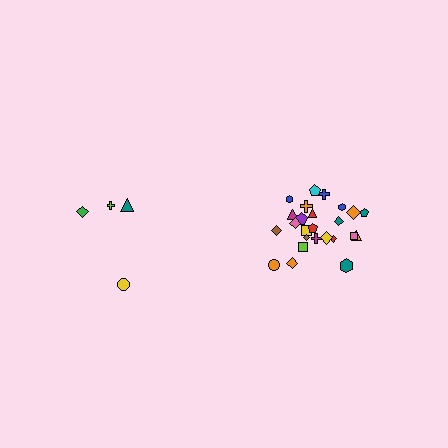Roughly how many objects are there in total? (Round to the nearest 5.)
Roughly 30 objects in total.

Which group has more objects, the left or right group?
The right group.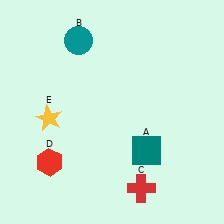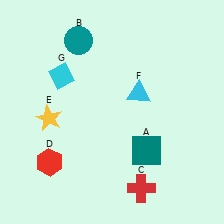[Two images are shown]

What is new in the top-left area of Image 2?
A cyan diamond (G) was added in the top-left area of Image 2.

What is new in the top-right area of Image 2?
A cyan triangle (F) was added in the top-right area of Image 2.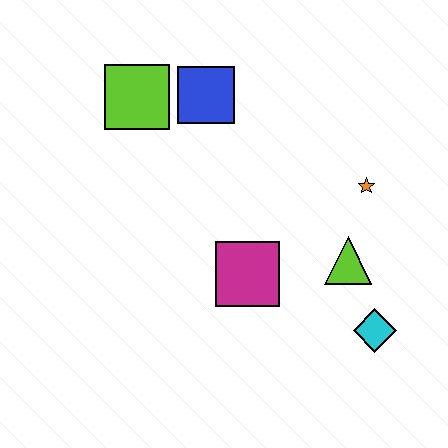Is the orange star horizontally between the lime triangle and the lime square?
No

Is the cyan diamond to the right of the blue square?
Yes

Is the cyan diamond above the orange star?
No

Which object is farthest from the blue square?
The cyan diamond is farthest from the blue square.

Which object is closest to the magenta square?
The lime triangle is closest to the magenta square.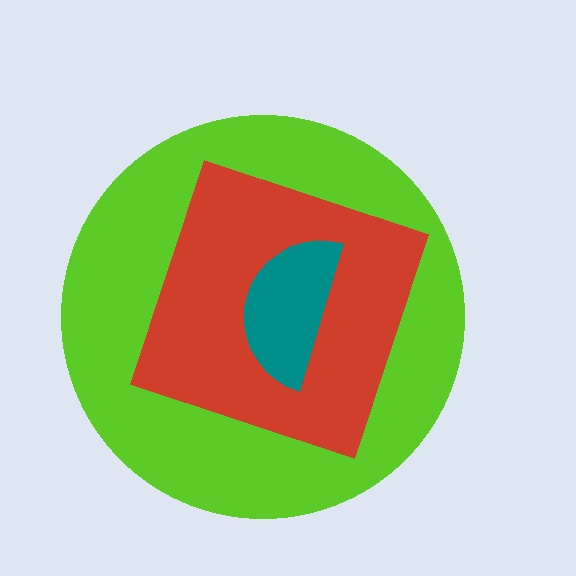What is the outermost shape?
The lime circle.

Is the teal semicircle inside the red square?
Yes.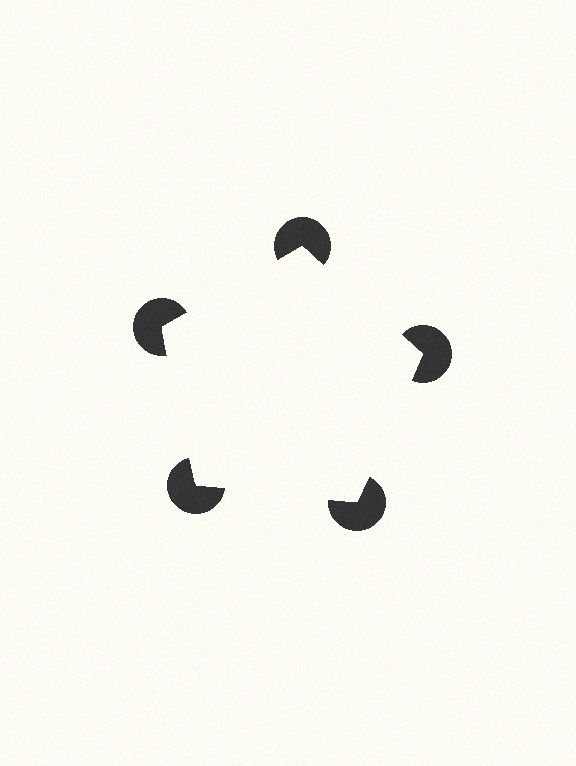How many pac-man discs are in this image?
There are 5 — one at each vertex of the illusory pentagon.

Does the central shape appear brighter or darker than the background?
It typically appears slightly brighter than the background, even though no actual brightness change is drawn.